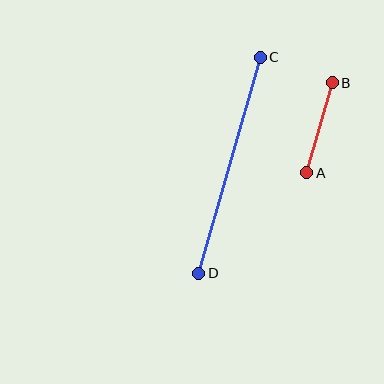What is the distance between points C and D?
The distance is approximately 225 pixels.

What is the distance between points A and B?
The distance is approximately 93 pixels.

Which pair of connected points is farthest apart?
Points C and D are farthest apart.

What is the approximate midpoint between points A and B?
The midpoint is at approximately (320, 128) pixels.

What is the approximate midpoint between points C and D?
The midpoint is at approximately (230, 165) pixels.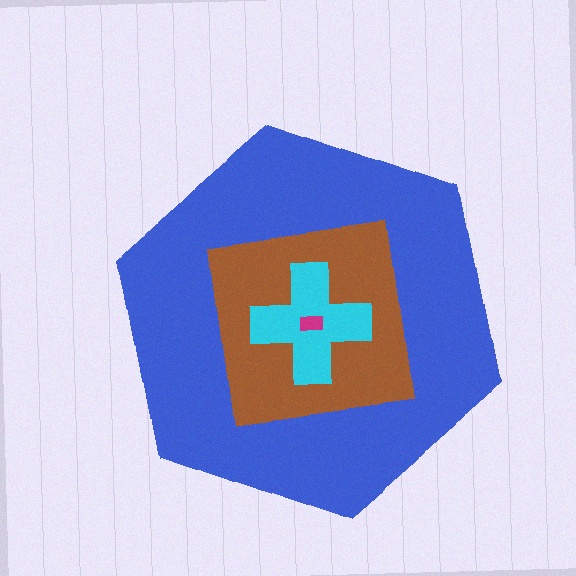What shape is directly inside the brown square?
The cyan cross.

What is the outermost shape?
The blue hexagon.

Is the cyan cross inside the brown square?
Yes.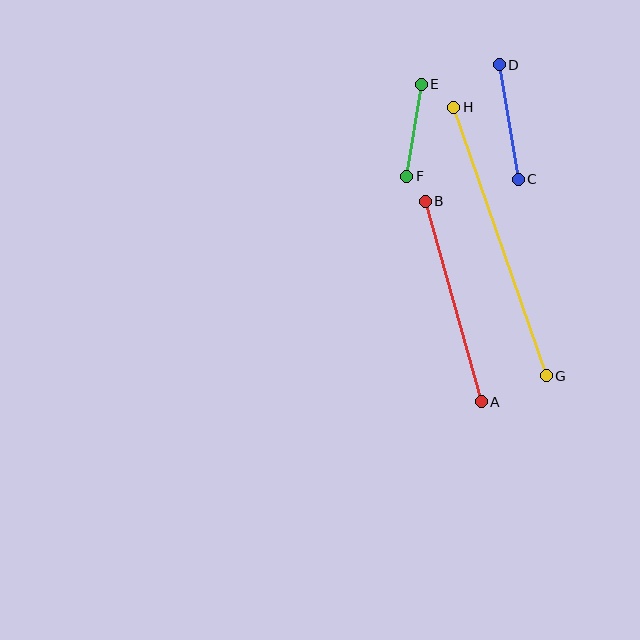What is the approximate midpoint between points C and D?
The midpoint is at approximately (509, 122) pixels.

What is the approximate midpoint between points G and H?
The midpoint is at approximately (500, 241) pixels.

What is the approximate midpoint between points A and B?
The midpoint is at approximately (453, 302) pixels.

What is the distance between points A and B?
The distance is approximately 208 pixels.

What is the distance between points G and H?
The distance is approximately 284 pixels.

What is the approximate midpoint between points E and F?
The midpoint is at approximately (414, 130) pixels.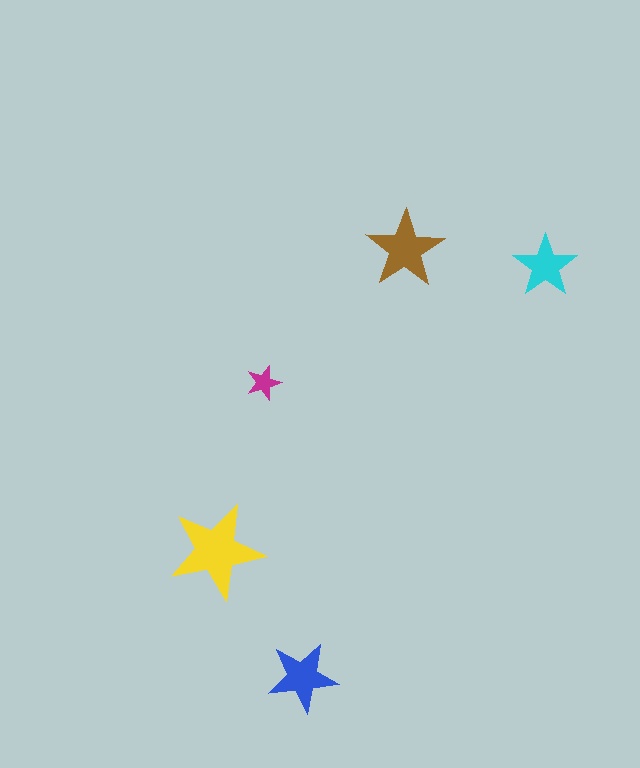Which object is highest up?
The brown star is topmost.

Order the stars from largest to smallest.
the yellow one, the brown one, the blue one, the cyan one, the magenta one.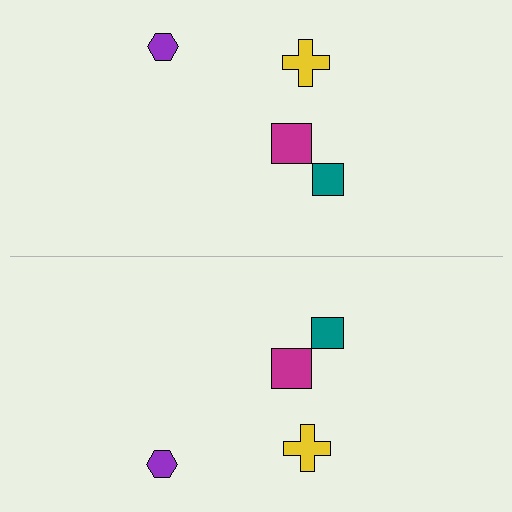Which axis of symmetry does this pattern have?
The pattern has a horizontal axis of symmetry running through the center of the image.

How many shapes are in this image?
There are 8 shapes in this image.